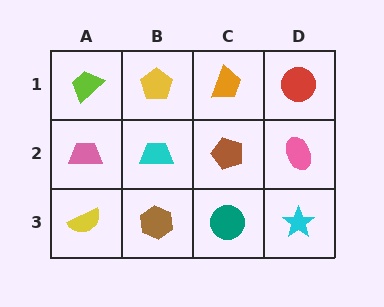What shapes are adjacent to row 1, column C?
A brown pentagon (row 2, column C), a yellow pentagon (row 1, column B), a red circle (row 1, column D).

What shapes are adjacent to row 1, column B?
A cyan trapezoid (row 2, column B), a lime trapezoid (row 1, column A), an orange trapezoid (row 1, column C).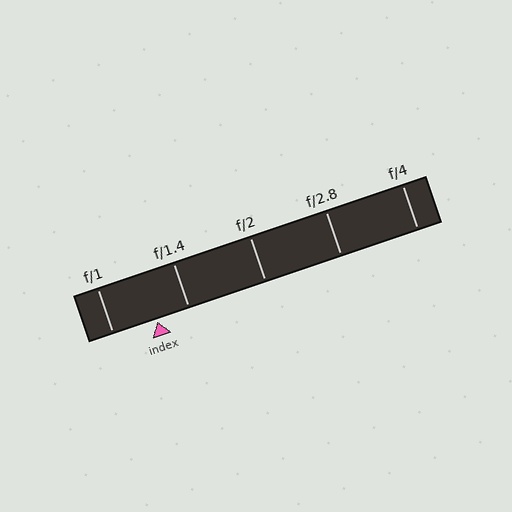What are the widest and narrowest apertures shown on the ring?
The widest aperture shown is f/1 and the narrowest is f/4.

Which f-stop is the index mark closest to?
The index mark is closest to f/1.4.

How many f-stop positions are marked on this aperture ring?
There are 5 f-stop positions marked.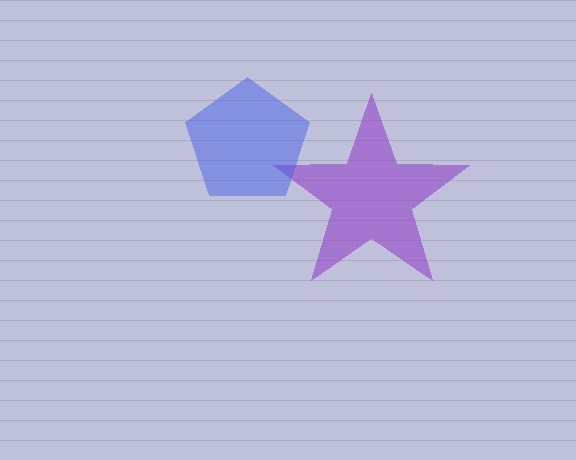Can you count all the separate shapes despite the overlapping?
Yes, there are 2 separate shapes.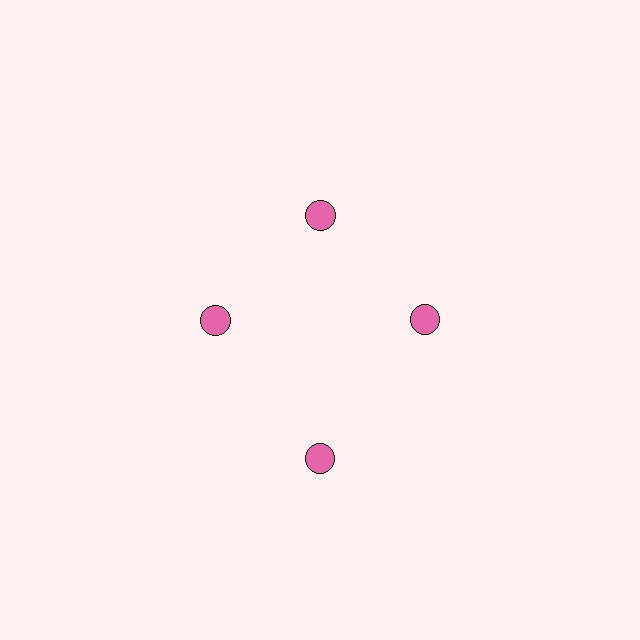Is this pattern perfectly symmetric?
No. The 4 pink circles are arranged in a ring, but one element near the 6 o'clock position is pushed outward from the center, breaking the 4-fold rotational symmetry.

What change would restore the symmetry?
The symmetry would be restored by moving it inward, back onto the ring so that all 4 circles sit at equal angles and equal distance from the center.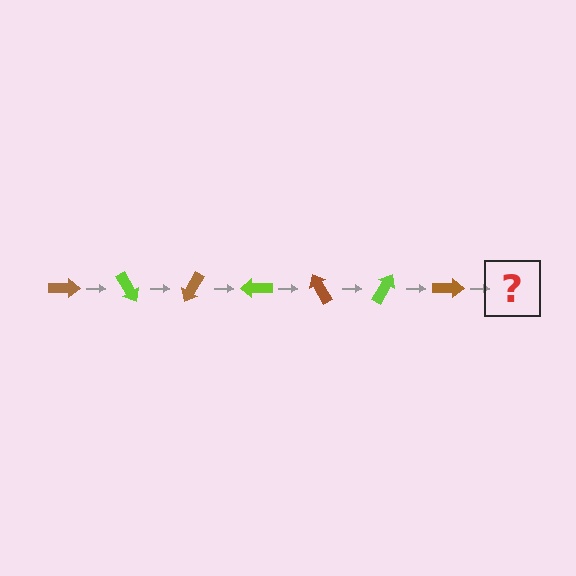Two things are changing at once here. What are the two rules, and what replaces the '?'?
The two rules are that it rotates 60 degrees each step and the color cycles through brown and lime. The '?' should be a lime arrow, rotated 420 degrees from the start.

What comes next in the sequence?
The next element should be a lime arrow, rotated 420 degrees from the start.